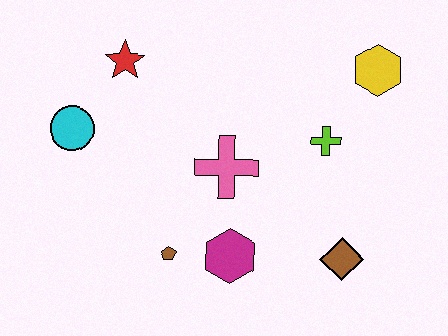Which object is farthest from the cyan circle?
The yellow hexagon is farthest from the cyan circle.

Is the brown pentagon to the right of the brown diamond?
No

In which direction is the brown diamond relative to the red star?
The brown diamond is to the right of the red star.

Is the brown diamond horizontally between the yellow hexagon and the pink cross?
Yes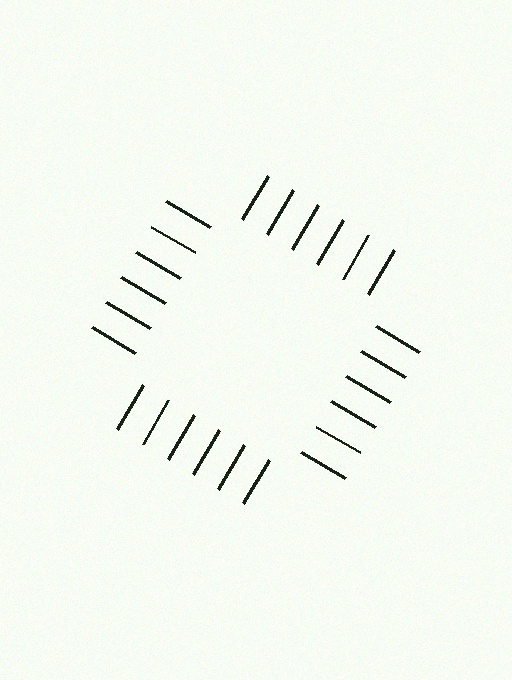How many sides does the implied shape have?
4 sides — the line-ends trace a square.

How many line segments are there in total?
24 — 6 along each of the 4 edges.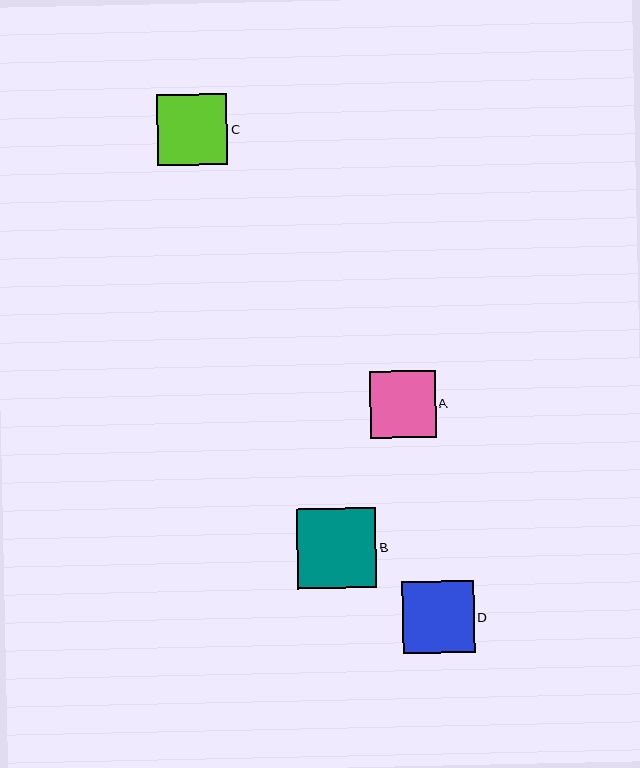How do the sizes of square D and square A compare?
Square D and square A are approximately the same size.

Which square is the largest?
Square B is the largest with a size of approximately 80 pixels.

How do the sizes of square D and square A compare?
Square D and square A are approximately the same size.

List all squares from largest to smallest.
From largest to smallest: B, D, C, A.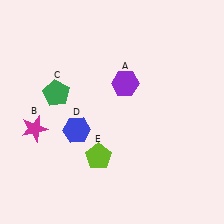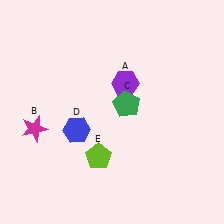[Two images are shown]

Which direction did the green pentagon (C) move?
The green pentagon (C) moved right.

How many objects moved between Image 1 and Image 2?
1 object moved between the two images.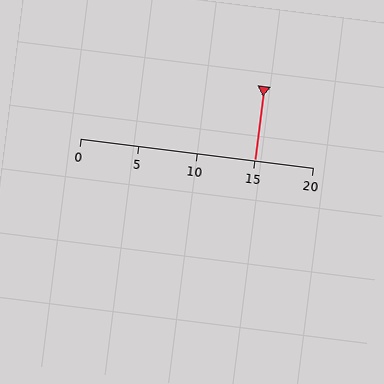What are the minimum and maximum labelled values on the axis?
The axis runs from 0 to 20.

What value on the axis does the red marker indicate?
The marker indicates approximately 15.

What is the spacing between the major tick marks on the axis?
The major ticks are spaced 5 apart.